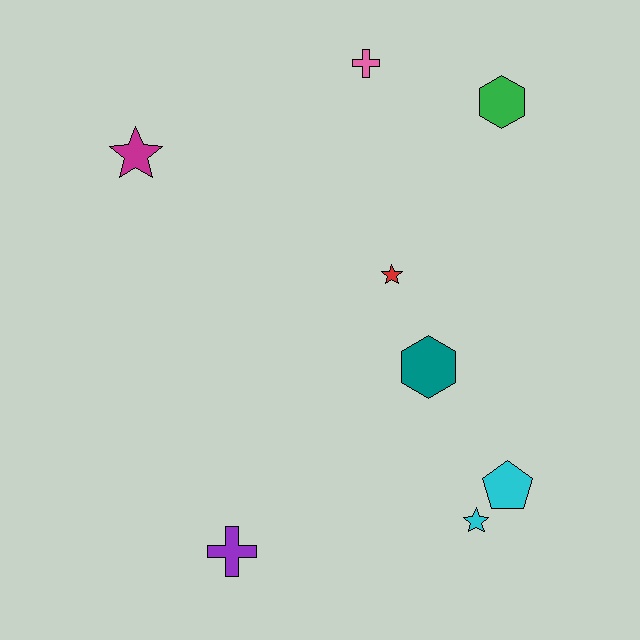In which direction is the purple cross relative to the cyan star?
The purple cross is to the left of the cyan star.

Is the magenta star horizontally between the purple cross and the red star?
No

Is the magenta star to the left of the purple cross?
Yes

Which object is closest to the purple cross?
The cyan star is closest to the purple cross.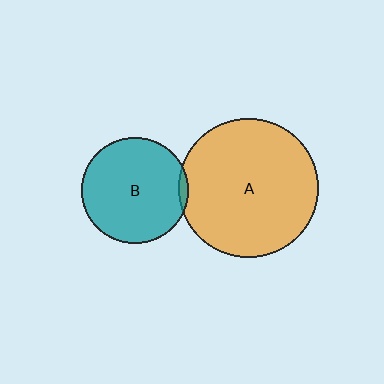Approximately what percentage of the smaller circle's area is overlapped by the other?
Approximately 5%.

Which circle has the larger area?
Circle A (orange).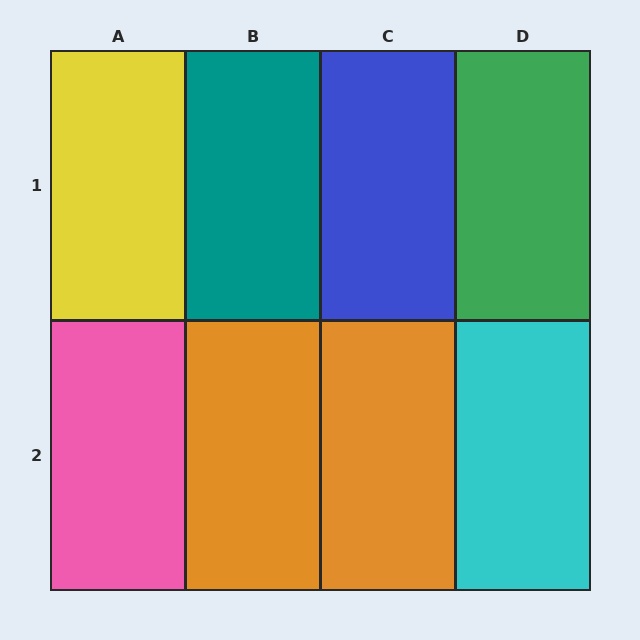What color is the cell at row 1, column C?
Blue.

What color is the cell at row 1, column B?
Teal.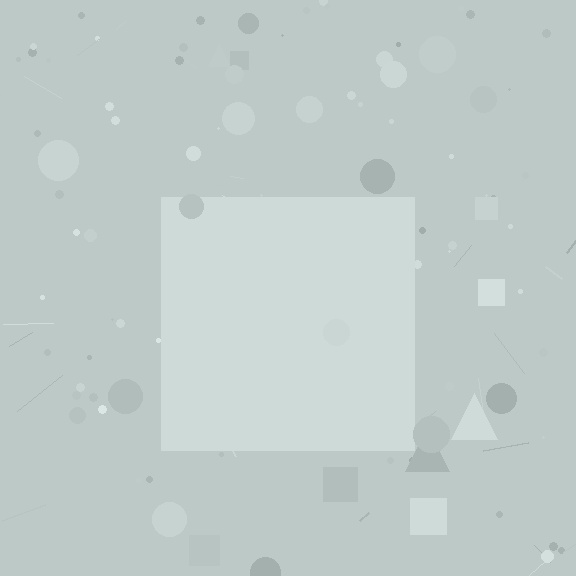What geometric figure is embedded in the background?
A square is embedded in the background.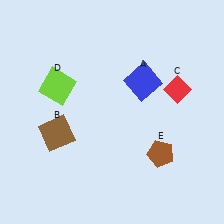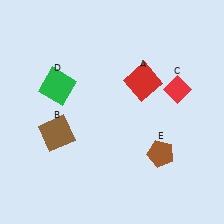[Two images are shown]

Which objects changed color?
A changed from blue to red. D changed from lime to green.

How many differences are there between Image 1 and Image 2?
There are 2 differences between the two images.